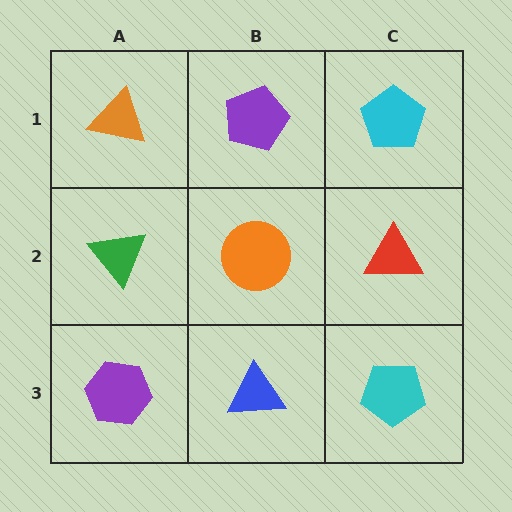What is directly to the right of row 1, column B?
A cyan pentagon.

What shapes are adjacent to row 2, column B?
A purple pentagon (row 1, column B), a blue triangle (row 3, column B), a green triangle (row 2, column A), a red triangle (row 2, column C).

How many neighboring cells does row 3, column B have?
3.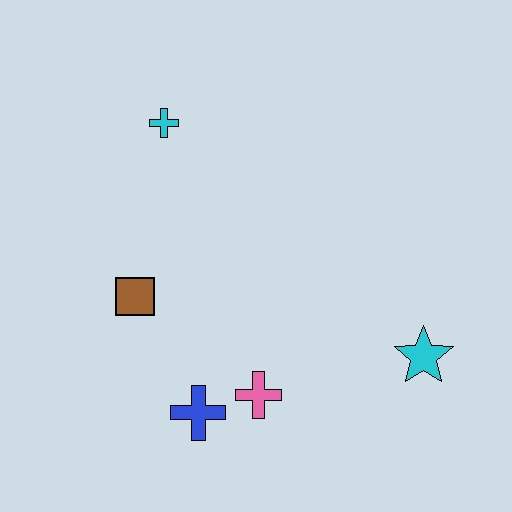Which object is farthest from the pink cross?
The cyan cross is farthest from the pink cross.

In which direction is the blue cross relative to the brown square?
The blue cross is below the brown square.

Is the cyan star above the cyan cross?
No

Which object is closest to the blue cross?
The pink cross is closest to the blue cross.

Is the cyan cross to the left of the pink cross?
Yes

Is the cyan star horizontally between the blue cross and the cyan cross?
No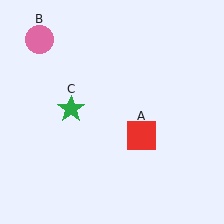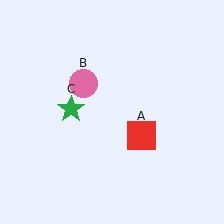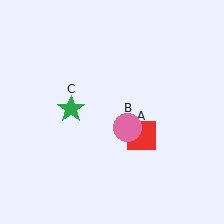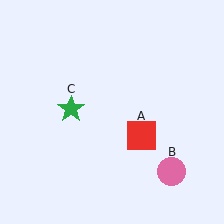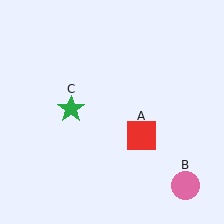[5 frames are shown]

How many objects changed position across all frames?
1 object changed position: pink circle (object B).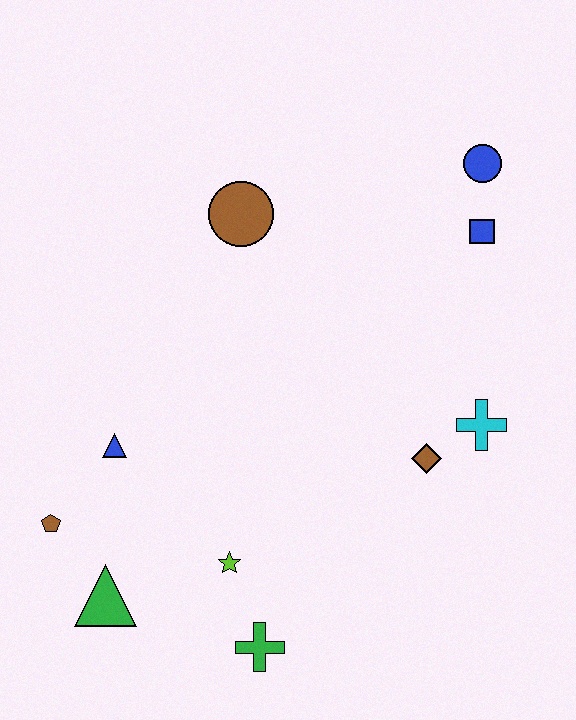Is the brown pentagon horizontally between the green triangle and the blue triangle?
No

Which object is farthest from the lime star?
The blue circle is farthest from the lime star.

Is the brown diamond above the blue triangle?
No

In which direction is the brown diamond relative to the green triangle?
The brown diamond is to the right of the green triangle.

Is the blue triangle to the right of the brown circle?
No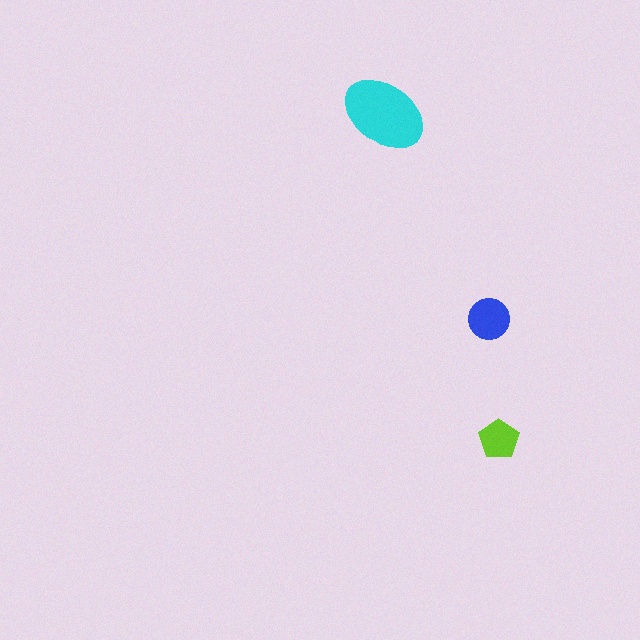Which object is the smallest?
The lime pentagon.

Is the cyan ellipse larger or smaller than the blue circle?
Larger.